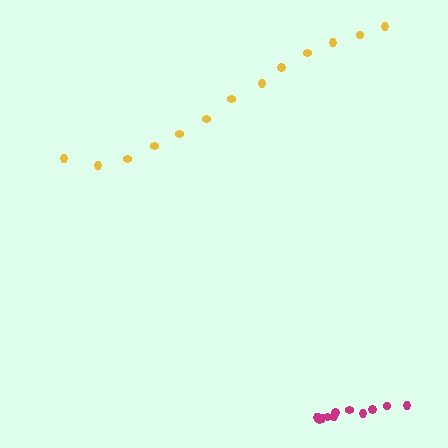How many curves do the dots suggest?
There are 2 distinct paths.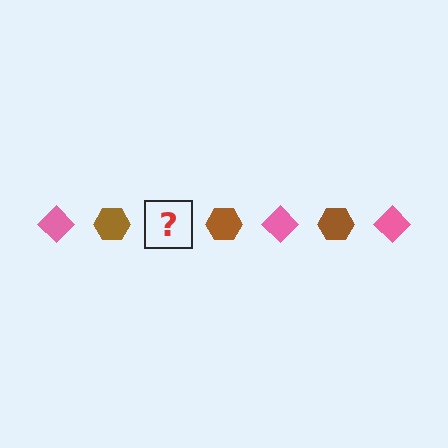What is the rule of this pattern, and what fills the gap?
The rule is that the pattern alternates between pink diamond and brown hexagon. The gap should be filled with a pink diamond.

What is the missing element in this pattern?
The missing element is a pink diamond.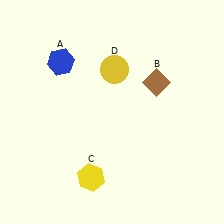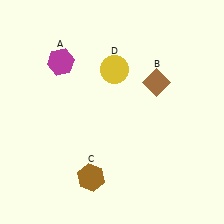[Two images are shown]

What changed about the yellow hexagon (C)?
In Image 1, C is yellow. In Image 2, it changed to brown.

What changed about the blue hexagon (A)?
In Image 1, A is blue. In Image 2, it changed to magenta.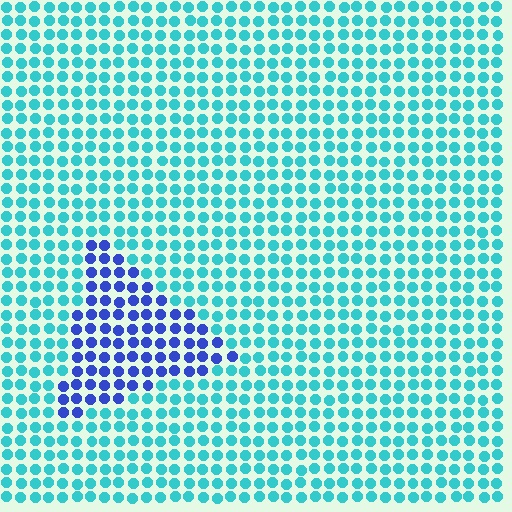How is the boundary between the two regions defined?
The boundary is defined purely by a slight shift in hue (about 51 degrees). Spacing, size, and orientation are identical on both sides.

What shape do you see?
I see a triangle.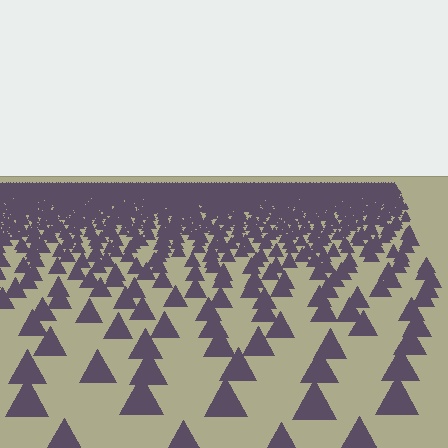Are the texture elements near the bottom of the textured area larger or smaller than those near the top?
Larger. Near the bottom, elements are closer to the viewer and appear at a bigger on-screen size.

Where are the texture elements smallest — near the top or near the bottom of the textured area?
Near the top.